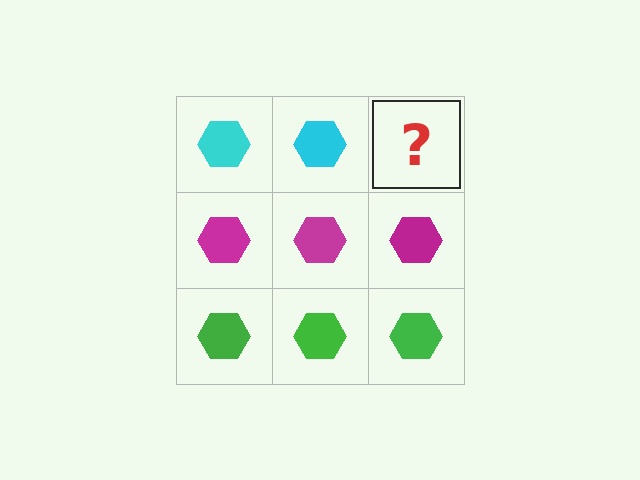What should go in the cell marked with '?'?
The missing cell should contain a cyan hexagon.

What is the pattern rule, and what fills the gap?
The rule is that each row has a consistent color. The gap should be filled with a cyan hexagon.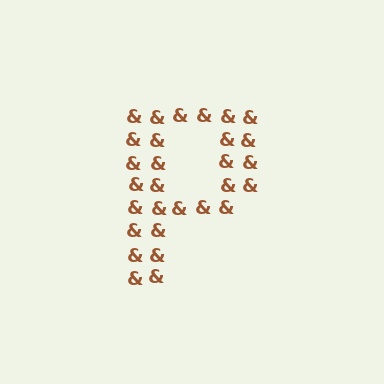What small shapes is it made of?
It is made of small ampersands.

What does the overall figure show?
The overall figure shows the letter P.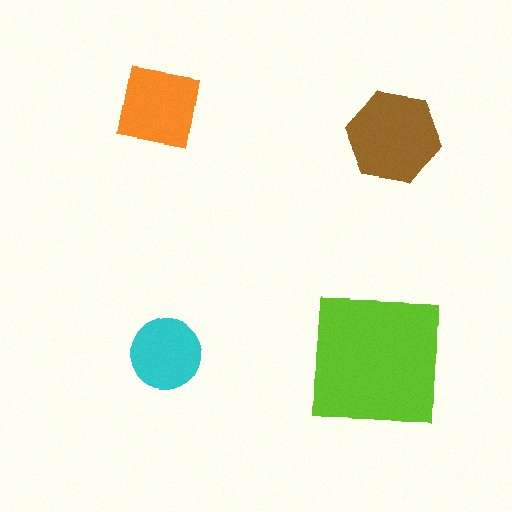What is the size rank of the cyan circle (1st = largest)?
4th.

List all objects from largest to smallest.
The lime square, the brown hexagon, the orange square, the cyan circle.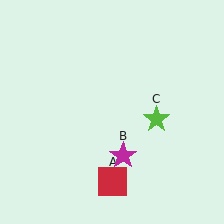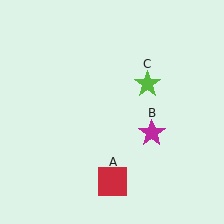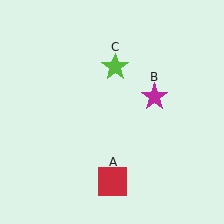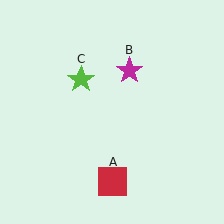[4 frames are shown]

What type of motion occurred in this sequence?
The magenta star (object B), lime star (object C) rotated counterclockwise around the center of the scene.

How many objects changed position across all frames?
2 objects changed position: magenta star (object B), lime star (object C).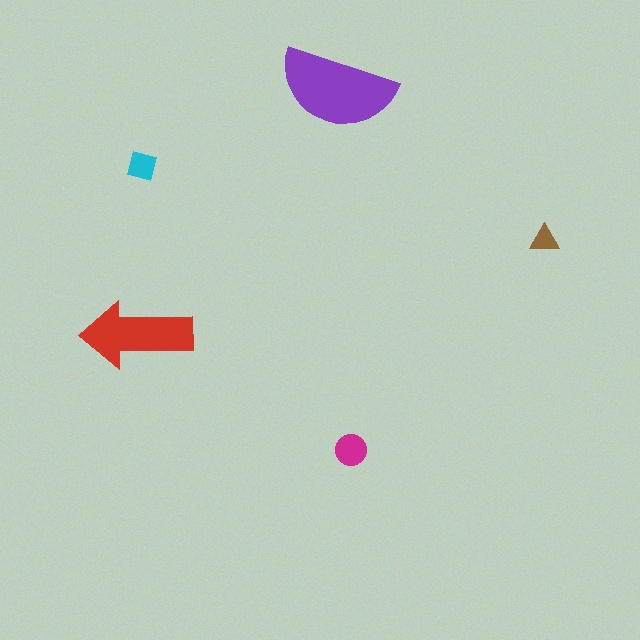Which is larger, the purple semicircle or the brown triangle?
The purple semicircle.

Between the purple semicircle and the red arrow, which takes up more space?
The purple semicircle.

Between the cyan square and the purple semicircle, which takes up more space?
The purple semicircle.